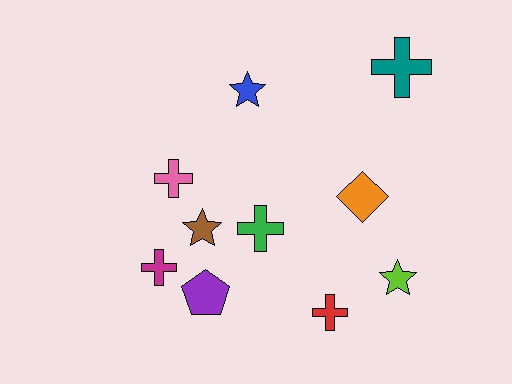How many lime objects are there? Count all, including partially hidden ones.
There is 1 lime object.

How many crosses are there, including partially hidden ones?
There are 5 crosses.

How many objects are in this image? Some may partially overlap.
There are 10 objects.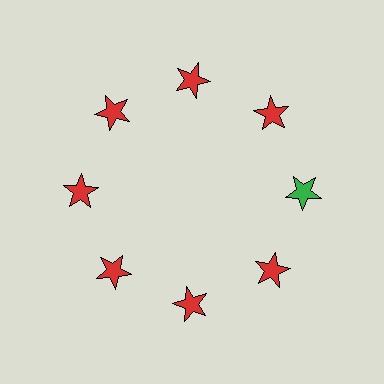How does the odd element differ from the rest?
It has a different color: green instead of red.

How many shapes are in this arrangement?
There are 8 shapes arranged in a ring pattern.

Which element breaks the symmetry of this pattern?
The green star at roughly the 3 o'clock position breaks the symmetry. All other shapes are red stars.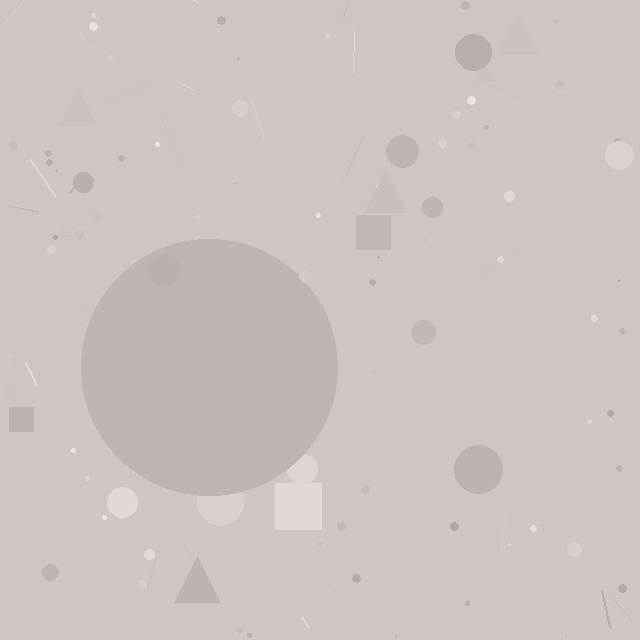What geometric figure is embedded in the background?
A circle is embedded in the background.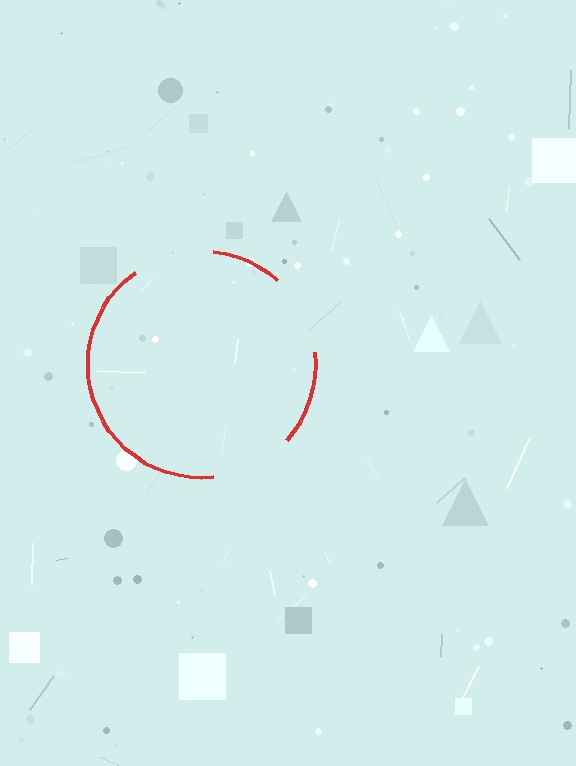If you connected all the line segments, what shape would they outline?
They would outline a circle.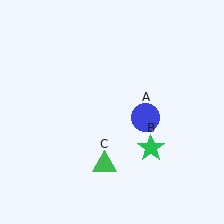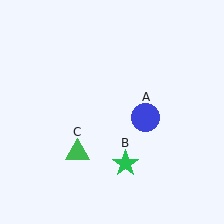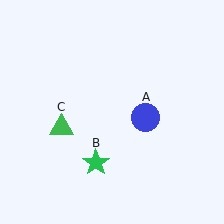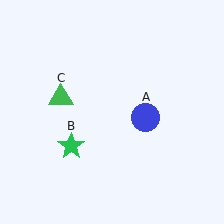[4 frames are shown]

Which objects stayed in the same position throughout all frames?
Blue circle (object A) remained stationary.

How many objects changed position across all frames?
2 objects changed position: green star (object B), green triangle (object C).